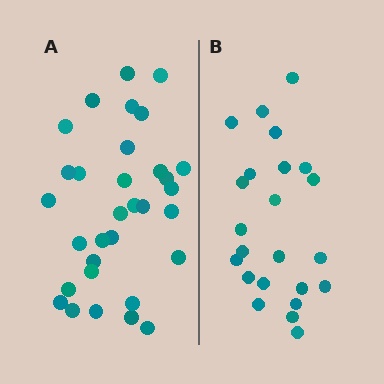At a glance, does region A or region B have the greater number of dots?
Region A (the left region) has more dots.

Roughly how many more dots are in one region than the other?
Region A has roughly 8 or so more dots than region B.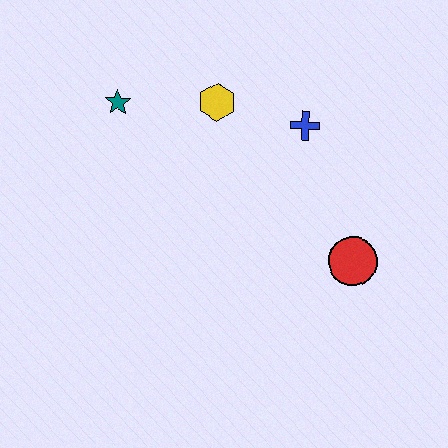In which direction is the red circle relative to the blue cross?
The red circle is below the blue cross.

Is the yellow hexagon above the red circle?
Yes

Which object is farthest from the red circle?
The teal star is farthest from the red circle.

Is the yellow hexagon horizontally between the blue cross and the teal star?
Yes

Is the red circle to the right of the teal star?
Yes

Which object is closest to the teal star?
The yellow hexagon is closest to the teal star.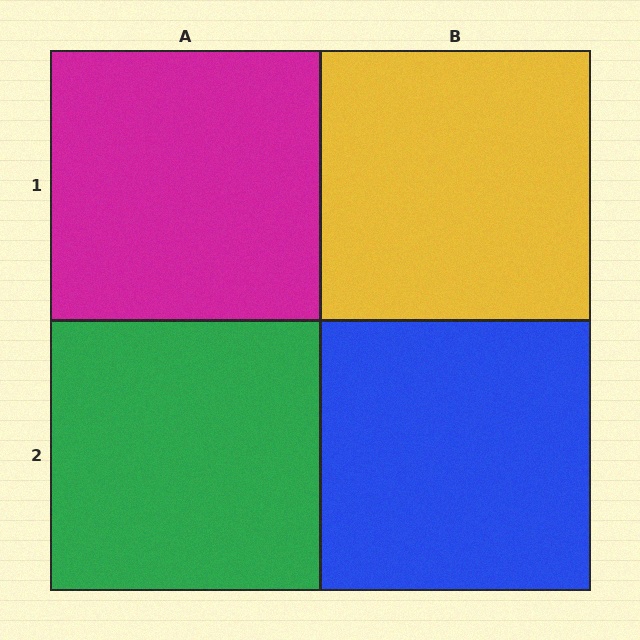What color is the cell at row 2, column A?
Green.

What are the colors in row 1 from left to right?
Magenta, yellow.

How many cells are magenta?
1 cell is magenta.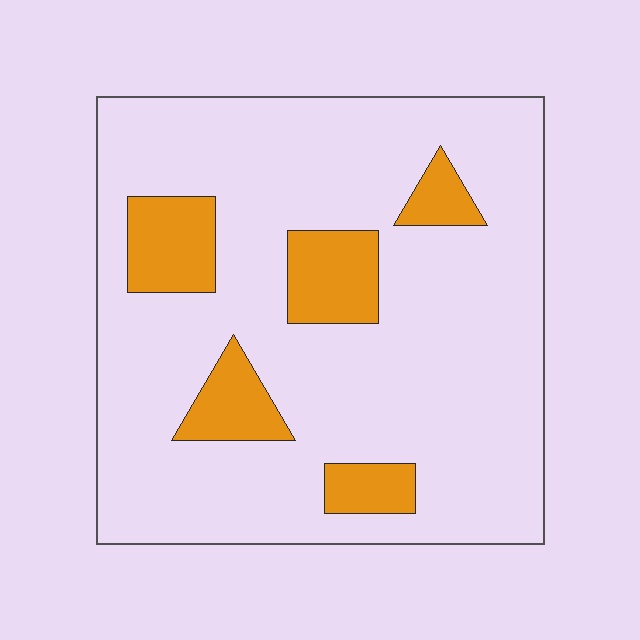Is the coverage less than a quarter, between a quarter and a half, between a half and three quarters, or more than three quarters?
Less than a quarter.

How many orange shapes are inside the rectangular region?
5.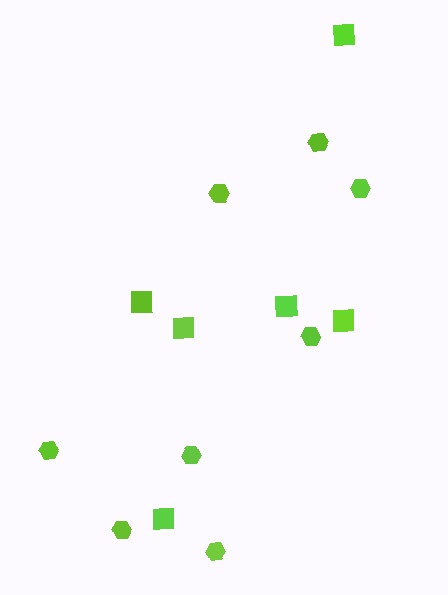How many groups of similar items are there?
There are 2 groups: one group of squares (6) and one group of hexagons (8).